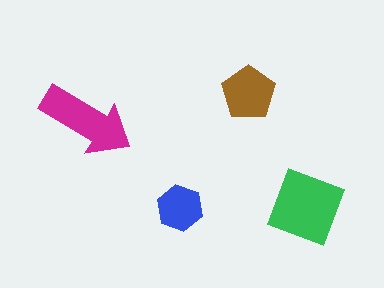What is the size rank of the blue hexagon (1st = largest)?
4th.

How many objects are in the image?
There are 4 objects in the image.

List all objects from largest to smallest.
The green square, the magenta arrow, the brown pentagon, the blue hexagon.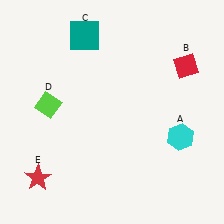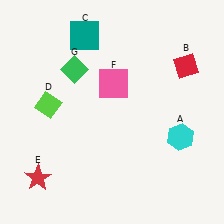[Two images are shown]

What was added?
A pink square (F), a green diamond (G) were added in Image 2.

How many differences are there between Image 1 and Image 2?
There are 2 differences between the two images.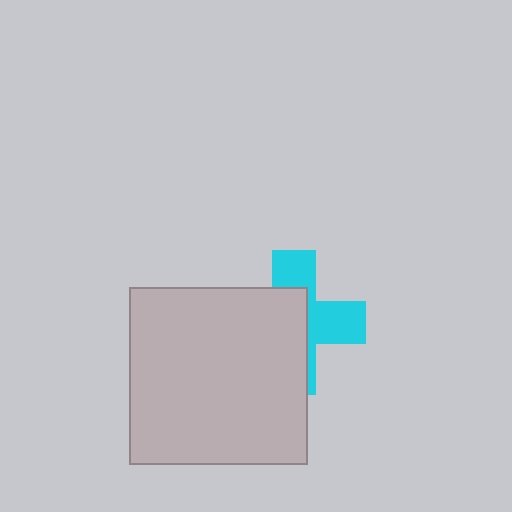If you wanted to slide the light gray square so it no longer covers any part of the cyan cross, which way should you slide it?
Slide it left — that is the most direct way to separate the two shapes.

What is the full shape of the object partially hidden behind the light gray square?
The partially hidden object is a cyan cross.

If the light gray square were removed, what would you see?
You would see the complete cyan cross.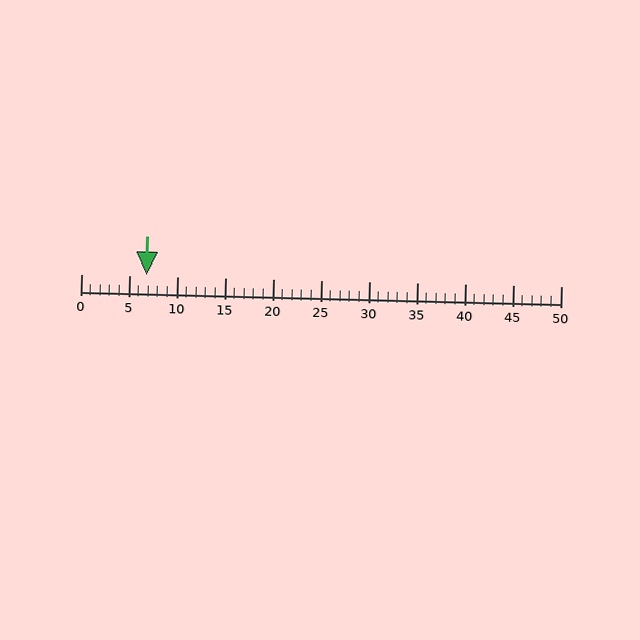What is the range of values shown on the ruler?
The ruler shows values from 0 to 50.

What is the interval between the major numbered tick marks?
The major tick marks are spaced 5 units apart.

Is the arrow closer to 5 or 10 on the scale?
The arrow is closer to 5.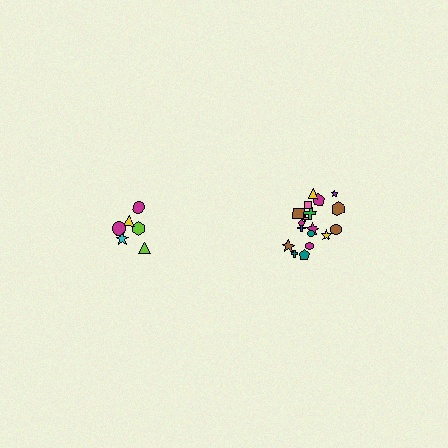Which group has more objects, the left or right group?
The right group.